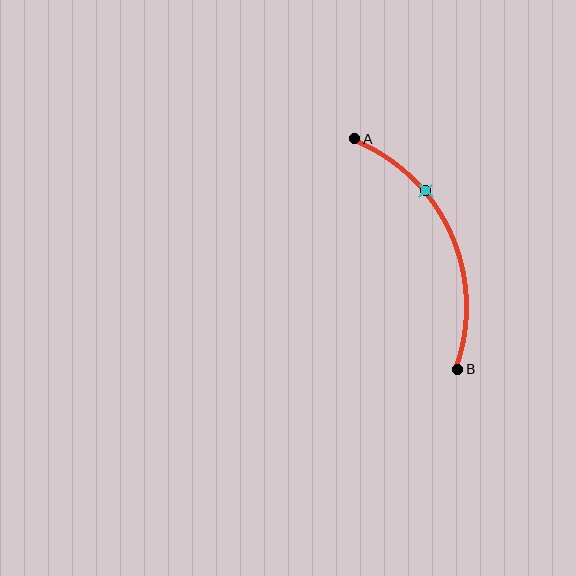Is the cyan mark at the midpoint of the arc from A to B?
No. The cyan mark lies on the arc but is closer to endpoint A. The arc midpoint would be at the point on the curve equidistant along the arc from both A and B.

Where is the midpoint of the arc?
The arc midpoint is the point on the curve farthest from the straight line joining A and B. It sits to the right of that line.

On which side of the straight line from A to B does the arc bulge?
The arc bulges to the right of the straight line connecting A and B.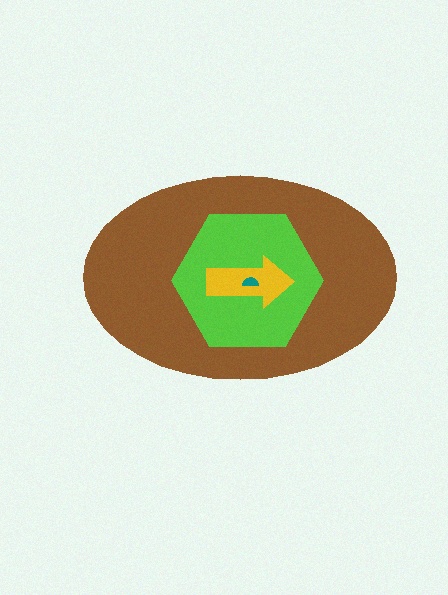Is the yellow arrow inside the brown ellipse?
Yes.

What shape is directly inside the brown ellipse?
The lime hexagon.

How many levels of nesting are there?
4.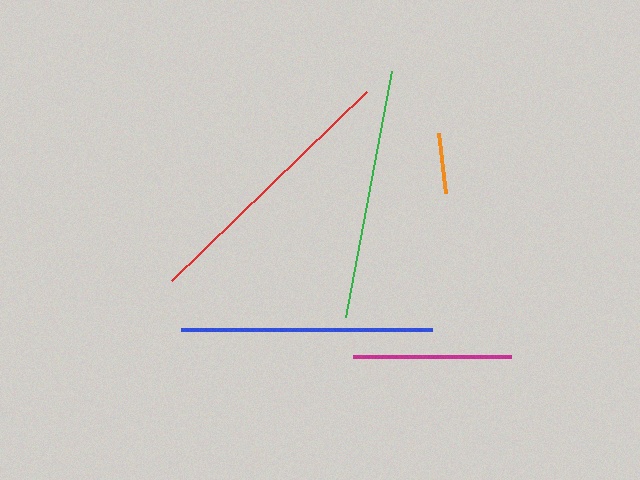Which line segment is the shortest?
The orange line is the shortest at approximately 60 pixels.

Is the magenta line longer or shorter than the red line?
The red line is longer than the magenta line.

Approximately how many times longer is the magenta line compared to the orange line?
The magenta line is approximately 2.6 times the length of the orange line.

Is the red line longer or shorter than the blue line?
The red line is longer than the blue line.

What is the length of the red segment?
The red segment is approximately 272 pixels long.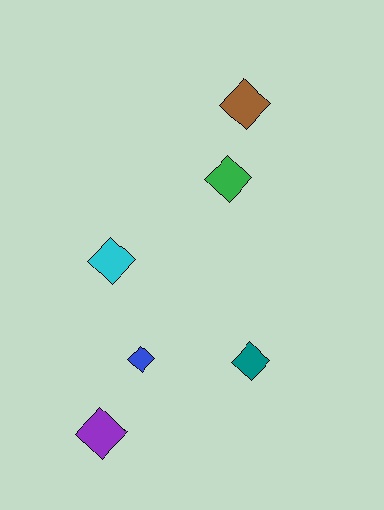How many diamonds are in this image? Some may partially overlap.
There are 6 diamonds.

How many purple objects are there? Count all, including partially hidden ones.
There is 1 purple object.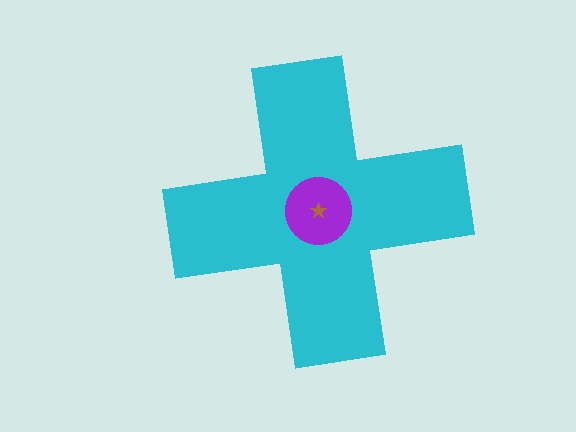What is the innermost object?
The brown star.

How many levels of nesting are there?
3.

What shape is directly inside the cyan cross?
The purple circle.